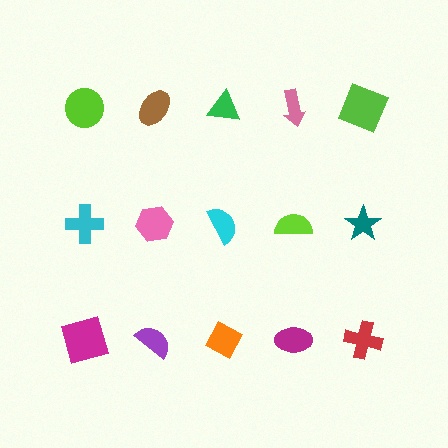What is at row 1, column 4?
A pink arrow.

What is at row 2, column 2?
A pink hexagon.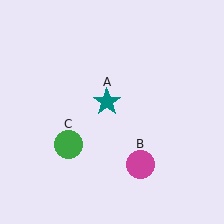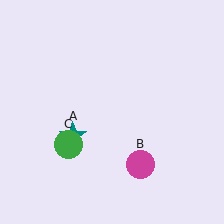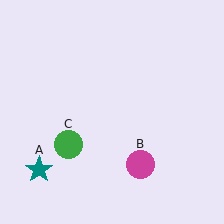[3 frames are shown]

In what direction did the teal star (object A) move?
The teal star (object A) moved down and to the left.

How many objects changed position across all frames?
1 object changed position: teal star (object A).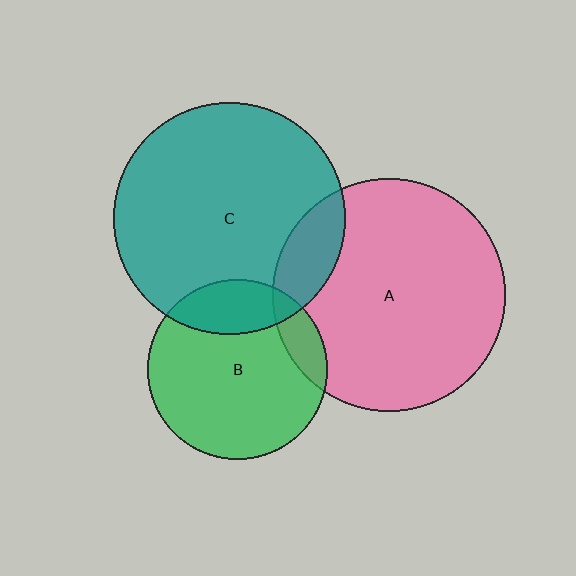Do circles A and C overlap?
Yes.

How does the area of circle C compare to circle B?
Approximately 1.7 times.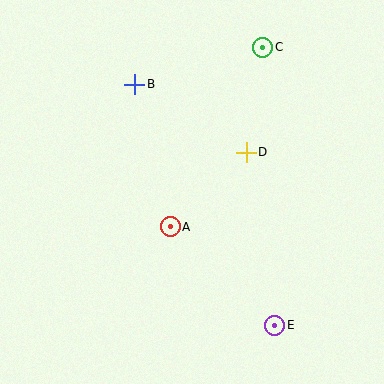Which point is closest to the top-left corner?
Point B is closest to the top-left corner.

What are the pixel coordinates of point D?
Point D is at (246, 152).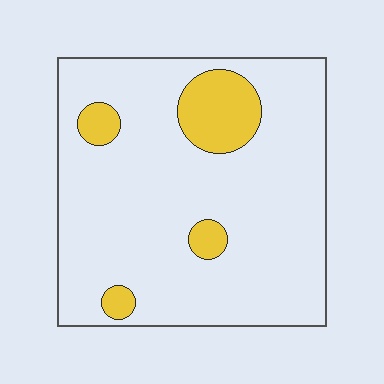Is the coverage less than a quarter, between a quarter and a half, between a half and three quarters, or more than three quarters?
Less than a quarter.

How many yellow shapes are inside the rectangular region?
4.